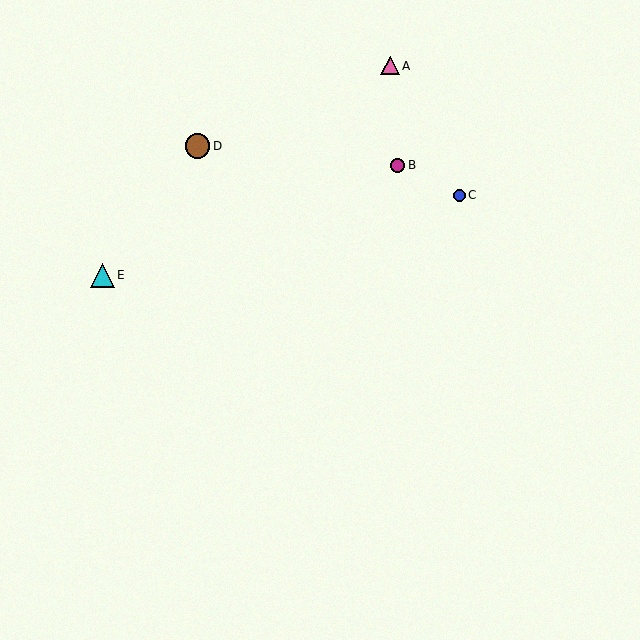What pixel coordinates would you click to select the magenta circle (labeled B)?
Click at (398, 165) to select the magenta circle B.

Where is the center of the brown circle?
The center of the brown circle is at (198, 146).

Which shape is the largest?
The brown circle (labeled D) is the largest.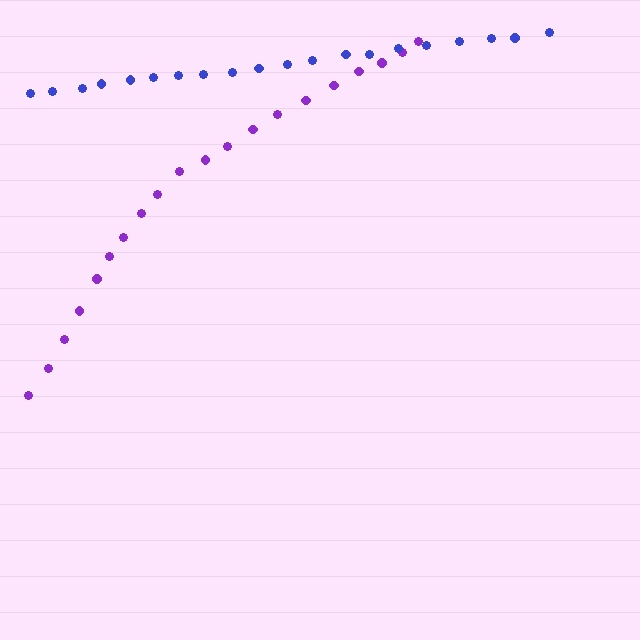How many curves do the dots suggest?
There are 2 distinct paths.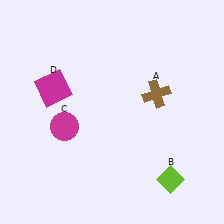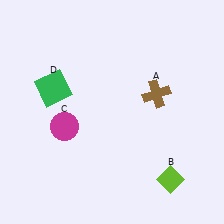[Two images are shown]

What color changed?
The square (D) changed from magenta in Image 1 to green in Image 2.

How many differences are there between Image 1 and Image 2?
There is 1 difference between the two images.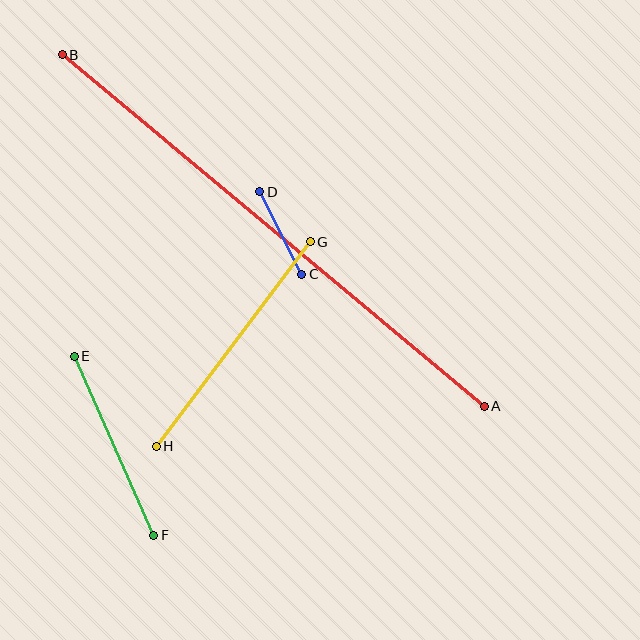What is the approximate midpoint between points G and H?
The midpoint is at approximately (233, 344) pixels.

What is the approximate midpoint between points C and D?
The midpoint is at approximately (281, 233) pixels.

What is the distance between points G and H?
The distance is approximately 256 pixels.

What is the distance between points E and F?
The distance is approximately 196 pixels.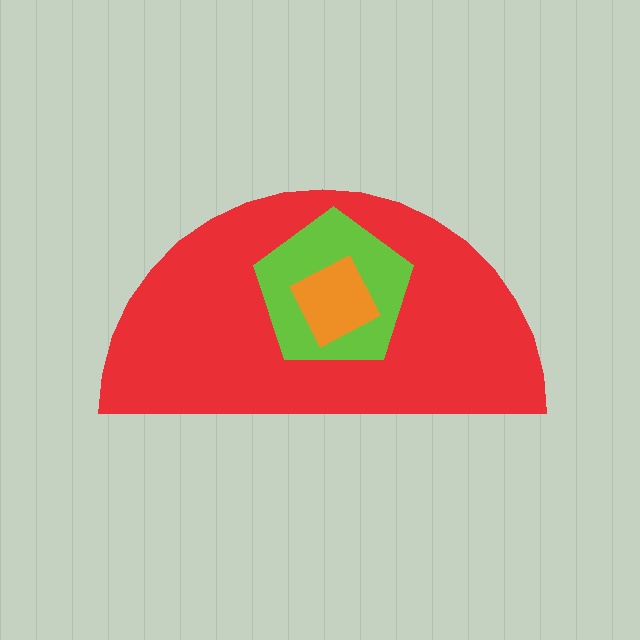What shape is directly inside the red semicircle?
The lime pentagon.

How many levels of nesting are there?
3.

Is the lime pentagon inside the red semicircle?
Yes.